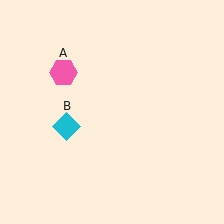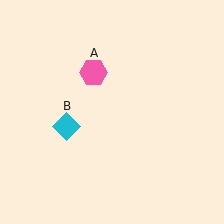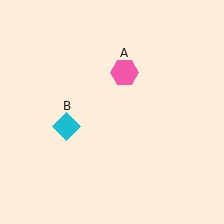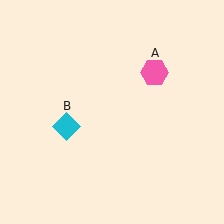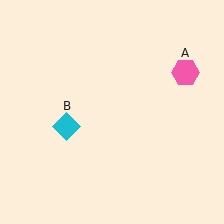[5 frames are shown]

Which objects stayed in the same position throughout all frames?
Cyan diamond (object B) remained stationary.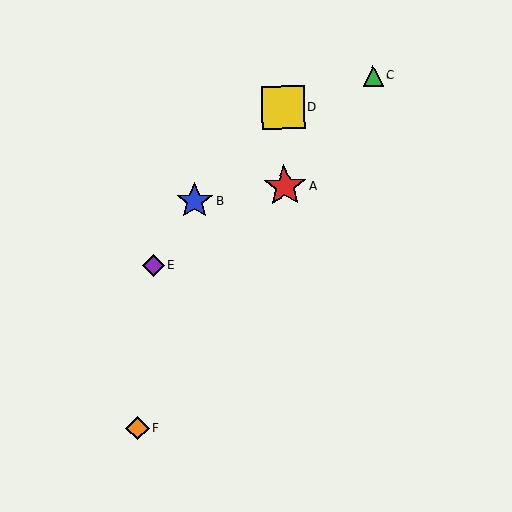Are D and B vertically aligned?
No, D is at x≈283 and B is at x≈195.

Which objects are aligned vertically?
Objects A, D are aligned vertically.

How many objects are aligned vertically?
2 objects (A, D) are aligned vertically.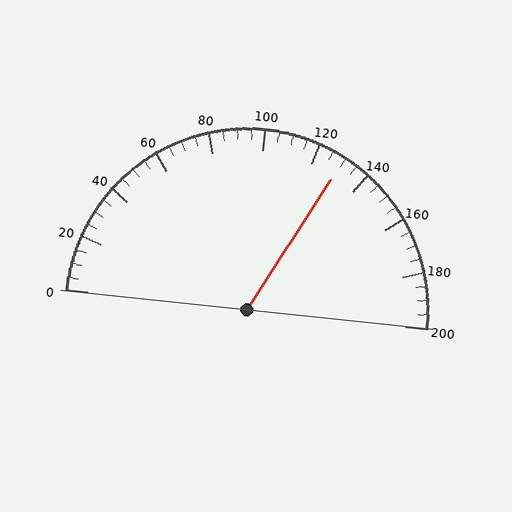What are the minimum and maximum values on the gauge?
The gauge ranges from 0 to 200.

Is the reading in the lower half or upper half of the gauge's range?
The reading is in the upper half of the range (0 to 200).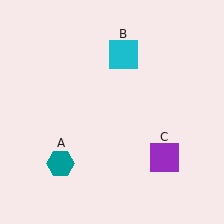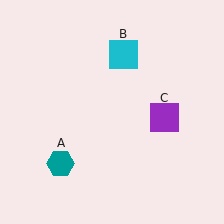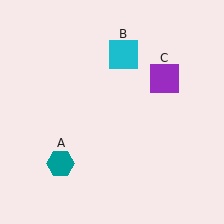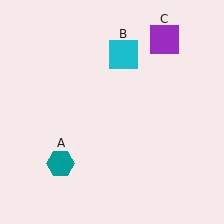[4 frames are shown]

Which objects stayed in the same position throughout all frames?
Teal hexagon (object A) and cyan square (object B) remained stationary.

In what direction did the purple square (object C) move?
The purple square (object C) moved up.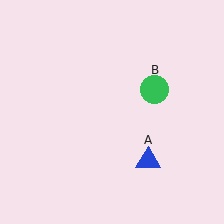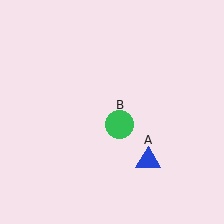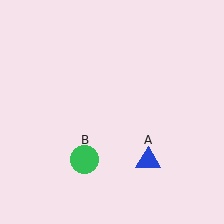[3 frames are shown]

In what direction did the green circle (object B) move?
The green circle (object B) moved down and to the left.